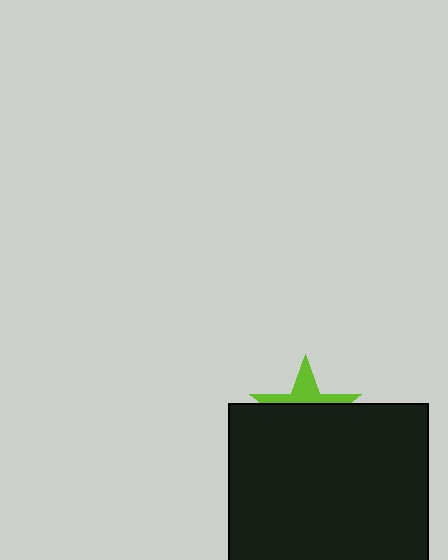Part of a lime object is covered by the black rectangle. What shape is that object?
It is a star.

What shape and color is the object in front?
The object in front is a black rectangle.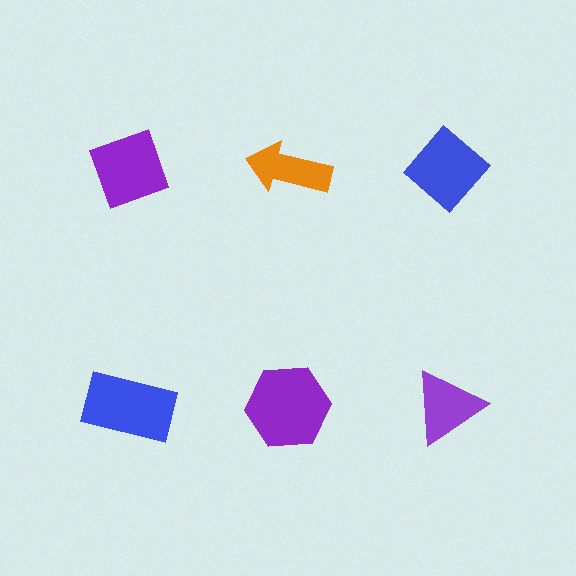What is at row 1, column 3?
A blue diamond.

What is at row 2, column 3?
A purple triangle.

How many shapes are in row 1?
3 shapes.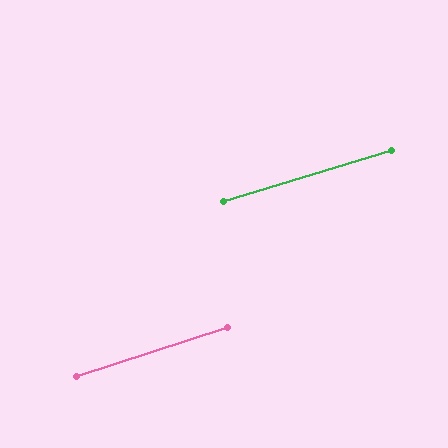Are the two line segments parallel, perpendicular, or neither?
Parallel — their directions differ by only 1.1°.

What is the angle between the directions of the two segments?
Approximately 1 degree.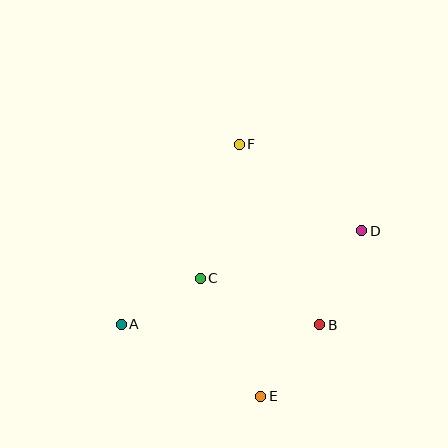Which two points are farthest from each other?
Points A and D are farthest from each other.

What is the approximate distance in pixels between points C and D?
The distance between C and D is approximately 168 pixels.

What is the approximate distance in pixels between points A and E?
The distance between A and E is approximately 157 pixels.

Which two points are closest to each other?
Points A and C are closest to each other.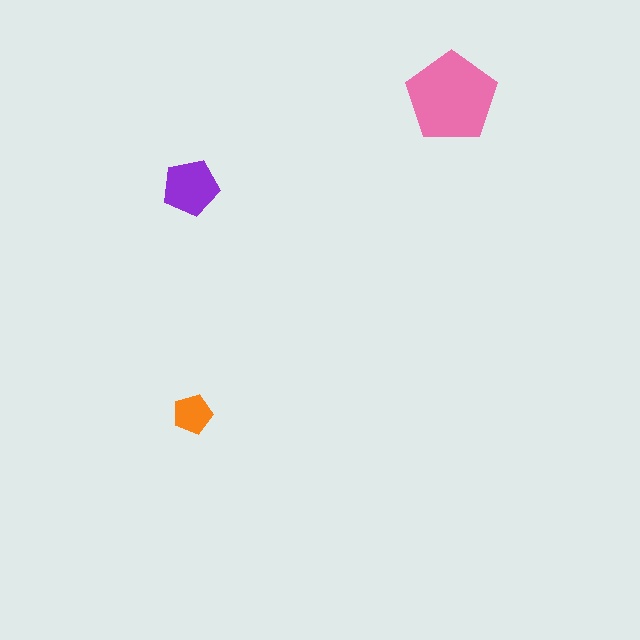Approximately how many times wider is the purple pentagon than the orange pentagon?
About 1.5 times wider.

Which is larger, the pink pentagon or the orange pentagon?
The pink one.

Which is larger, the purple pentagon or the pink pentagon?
The pink one.